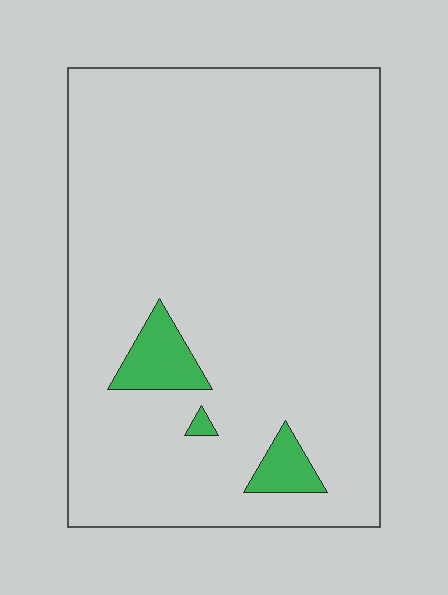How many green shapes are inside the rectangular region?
3.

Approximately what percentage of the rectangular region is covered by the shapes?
Approximately 5%.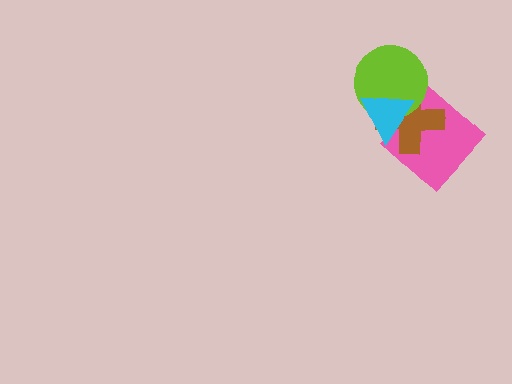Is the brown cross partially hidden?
Yes, it is partially covered by another shape.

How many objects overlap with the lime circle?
2 objects overlap with the lime circle.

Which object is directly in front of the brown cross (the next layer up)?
The lime circle is directly in front of the brown cross.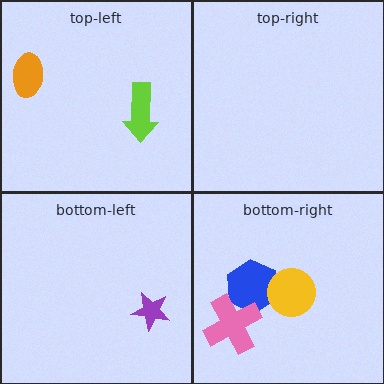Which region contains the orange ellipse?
The top-left region.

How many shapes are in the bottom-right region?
3.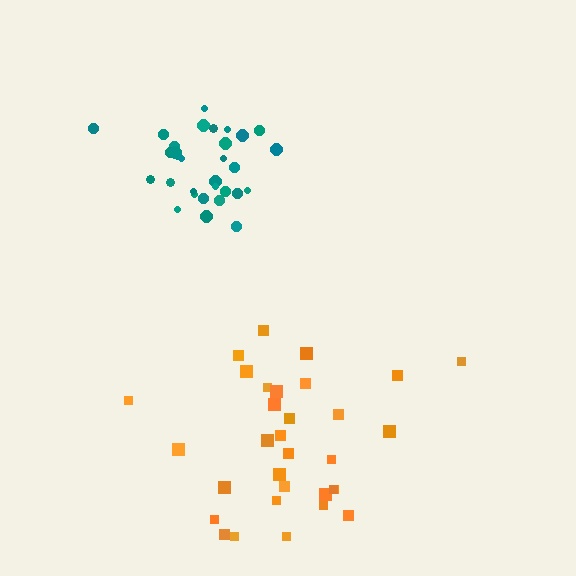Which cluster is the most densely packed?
Teal.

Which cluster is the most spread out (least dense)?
Orange.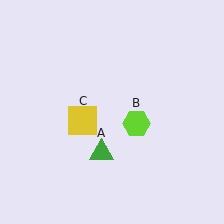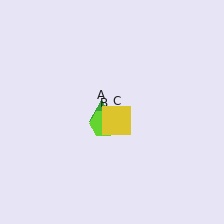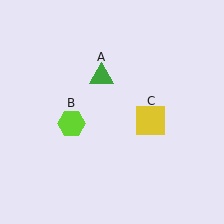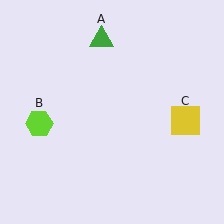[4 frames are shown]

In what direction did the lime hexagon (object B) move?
The lime hexagon (object B) moved left.